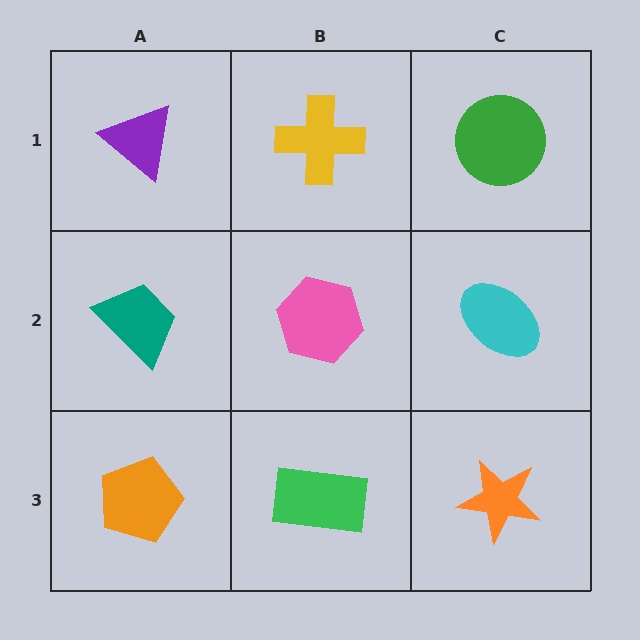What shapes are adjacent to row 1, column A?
A teal trapezoid (row 2, column A), a yellow cross (row 1, column B).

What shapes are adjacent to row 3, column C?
A cyan ellipse (row 2, column C), a green rectangle (row 3, column B).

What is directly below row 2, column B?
A green rectangle.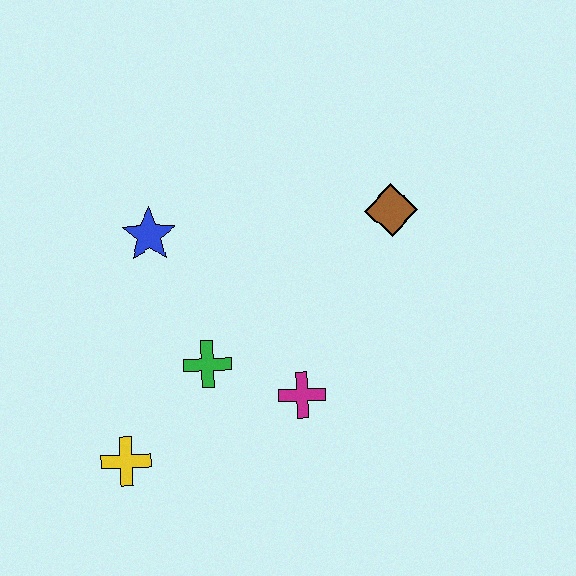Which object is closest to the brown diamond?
The magenta cross is closest to the brown diamond.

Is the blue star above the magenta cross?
Yes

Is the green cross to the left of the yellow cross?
No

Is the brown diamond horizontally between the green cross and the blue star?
No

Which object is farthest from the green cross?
The brown diamond is farthest from the green cross.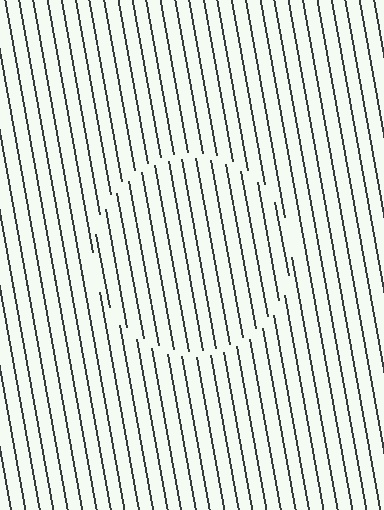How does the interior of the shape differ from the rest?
The interior of the shape contains the same grating, shifted by half a period — the contour is defined by the phase discontinuity where line-ends from the inner and outer gratings abut.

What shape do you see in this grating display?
An illusory circle. The interior of the shape contains the same grating, shifted by half a period — the contour is defined by the phase discontinuity where line-ends from the inner and outer gratings abut.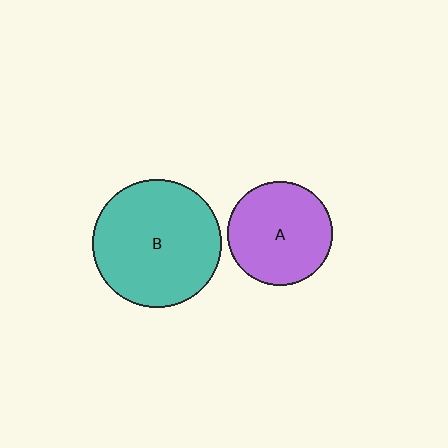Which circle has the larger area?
Circle B (teal).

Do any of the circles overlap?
No, none of the circles overlap.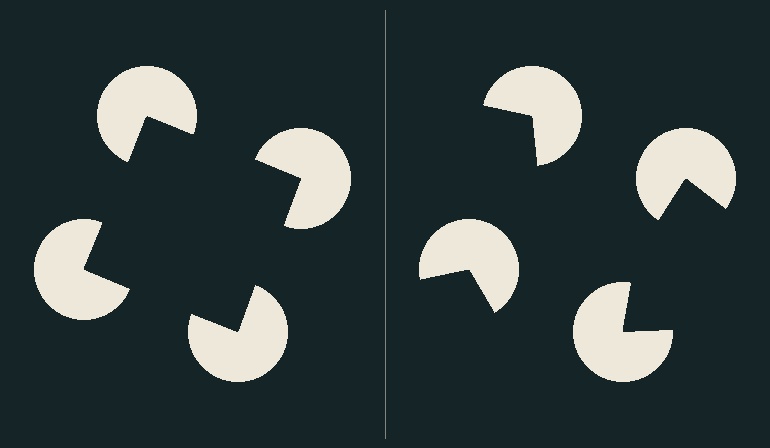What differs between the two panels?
The pac-man discs are positioned identically on both sides; only the wedge orientations differ. On the left they align to a square; on the right they are misaligned.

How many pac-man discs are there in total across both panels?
8 — 4 on each side.